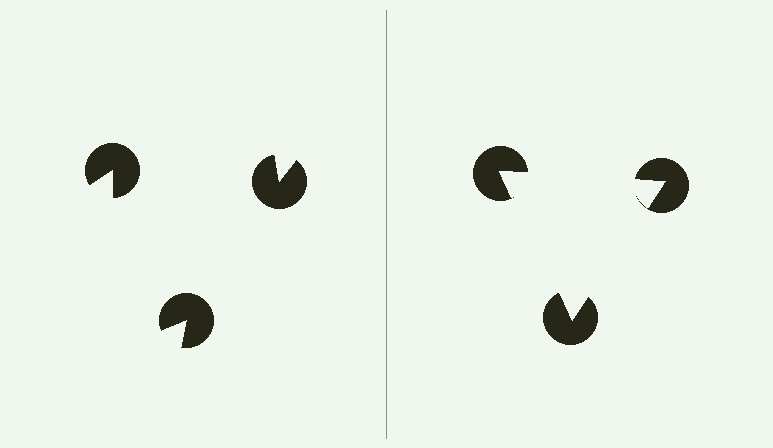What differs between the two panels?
The pac-man discs are positioned identically on both sides; only the wedge orientations differ. On the right they align to a triangle; on the left they are misaligned.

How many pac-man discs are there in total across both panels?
6 — 3 on each side.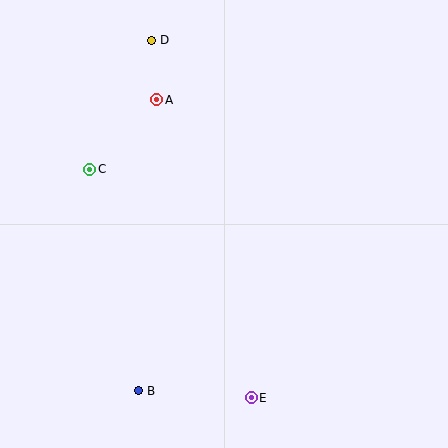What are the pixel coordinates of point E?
Point E is at (251, 398).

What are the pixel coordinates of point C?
Point C is at (90, 169).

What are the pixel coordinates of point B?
Point B is at (139, 391).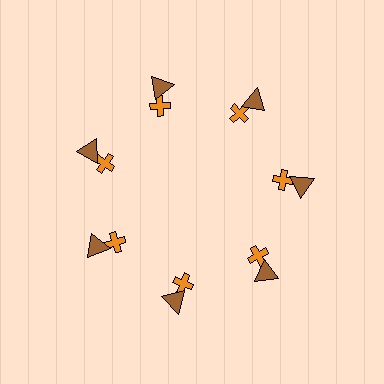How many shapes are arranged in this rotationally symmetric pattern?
There are 14 shapes, arranged in 7 groups of 2.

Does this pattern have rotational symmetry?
Yes, this pattern has 7-fold rotational symmetry. It looks the same after rotating 51 degrees around the center.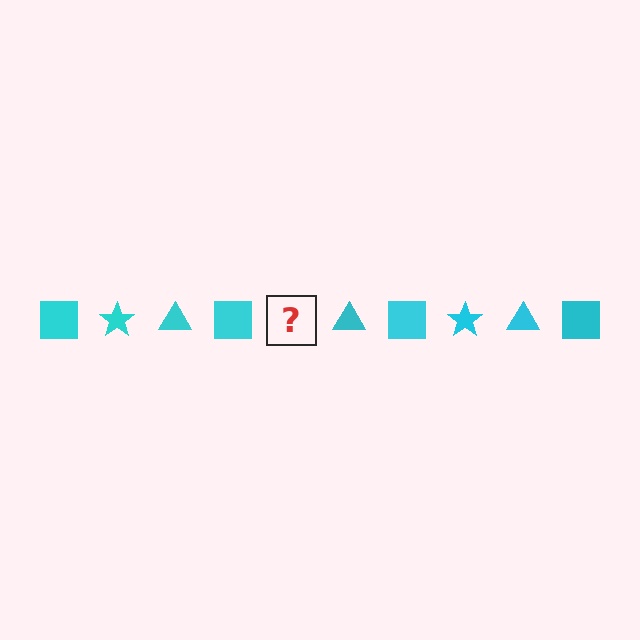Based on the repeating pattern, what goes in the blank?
The blank should be a cyan star.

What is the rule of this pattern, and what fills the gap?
The rule is that the pattern cycles through square, star, triangle shapes in cyan. The gap should be filled with a cyan star.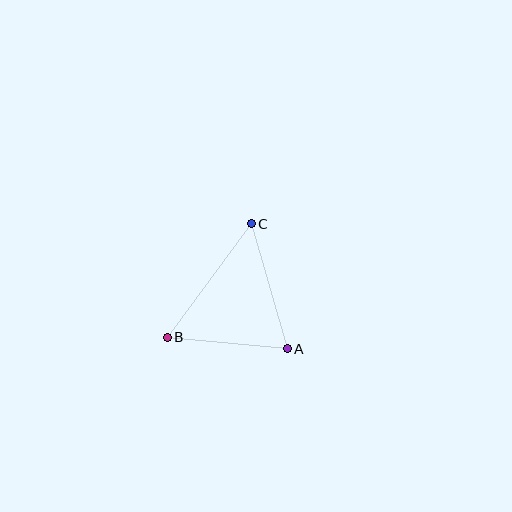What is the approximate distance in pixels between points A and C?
The distance between A and C is approximately 130 pixels.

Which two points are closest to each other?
Points A and B are closest to each other.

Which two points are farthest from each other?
Points B and C are farthest from each other.